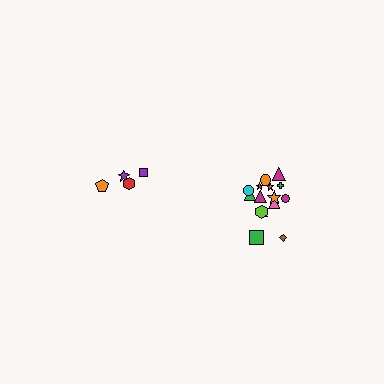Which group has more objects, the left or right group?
The right group.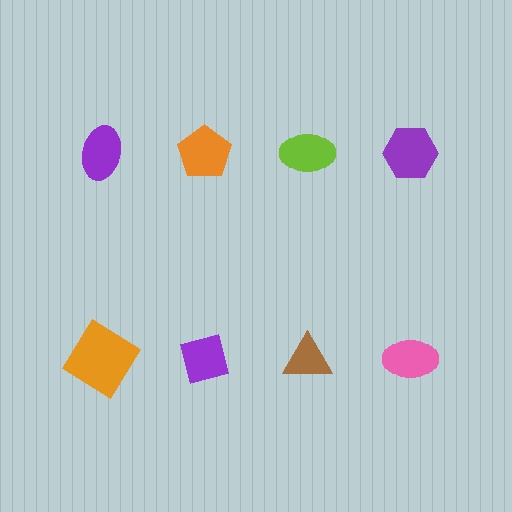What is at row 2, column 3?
A brown triangle.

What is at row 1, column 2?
An orange pentagon.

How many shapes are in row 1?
4 shapes.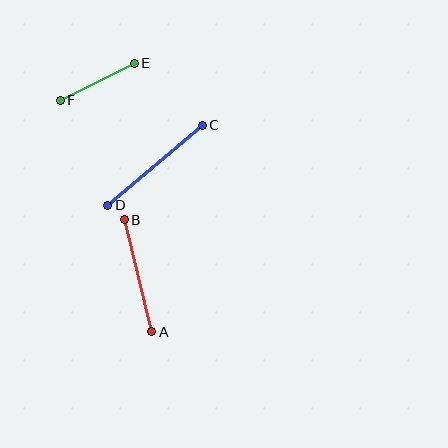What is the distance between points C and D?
The distance is approximately 124 pixels.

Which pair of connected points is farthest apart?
Points C and D are farthest apart.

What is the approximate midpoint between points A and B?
The midpoint is at approximately (138, 276) pixels.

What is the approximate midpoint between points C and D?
The midpoint is at approximately (155, 165) pixels.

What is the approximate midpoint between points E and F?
The midpoint is at approximately (97, 82) pixels.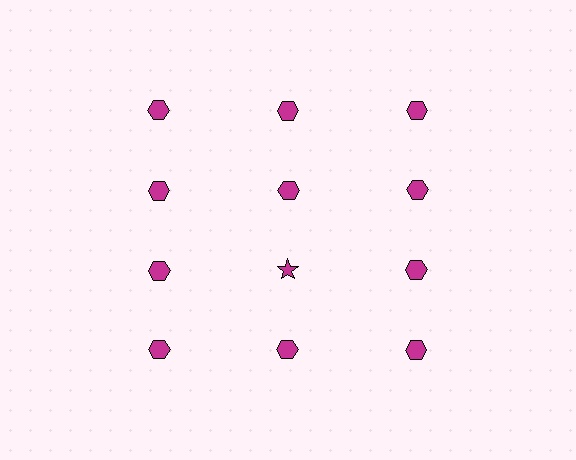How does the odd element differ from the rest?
It has a different shape: star instead of hexagon.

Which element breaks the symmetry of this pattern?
The magenta star in the third row, second from left column breaks the symmetry. All other shapes are magenta hexagons.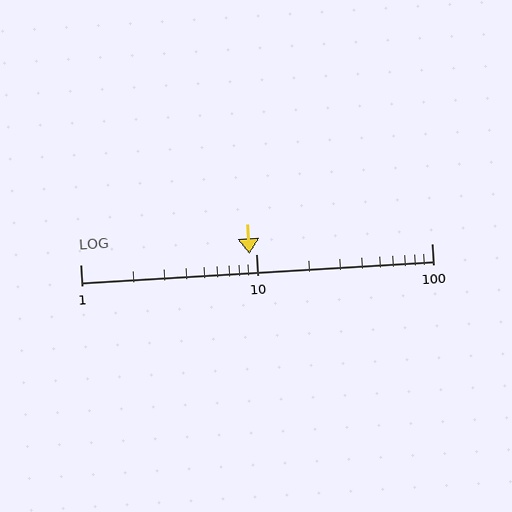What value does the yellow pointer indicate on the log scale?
The pointer indicates approximately 9.2.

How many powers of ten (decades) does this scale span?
The scale spans 2 decades, from 1 to 100.